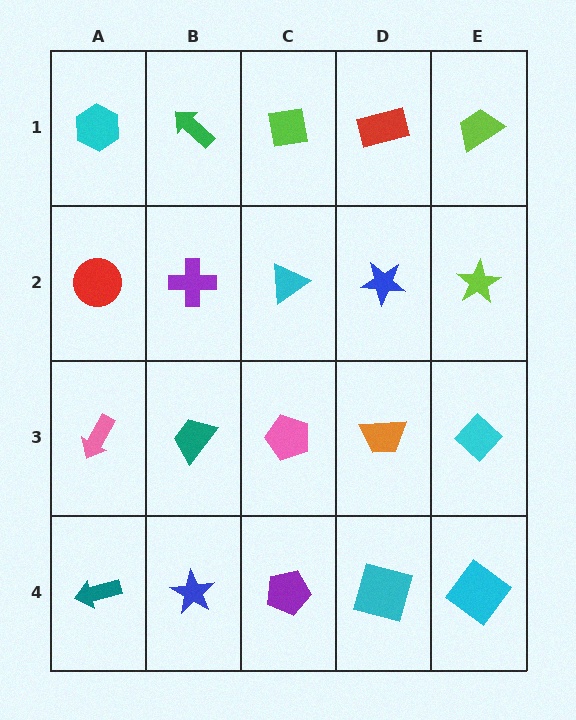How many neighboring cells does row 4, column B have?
3.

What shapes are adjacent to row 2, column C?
A lime square (row 1, column C), a pink pentagon (row 3, column C), a purple cross (row 2, column B), a blue star (row 2, column D).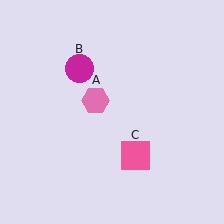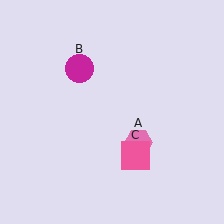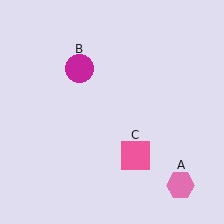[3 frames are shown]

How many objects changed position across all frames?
1 object changed position: pink hexagon (object A).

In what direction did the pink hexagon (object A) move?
The pink hexagon (object A) moved down and to the right.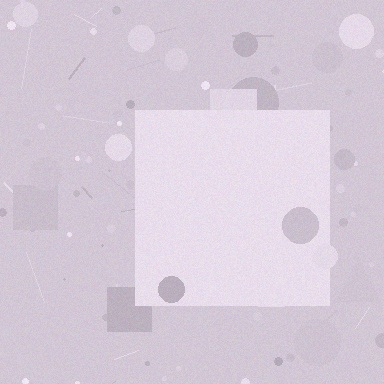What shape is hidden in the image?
A square is hidden in the image.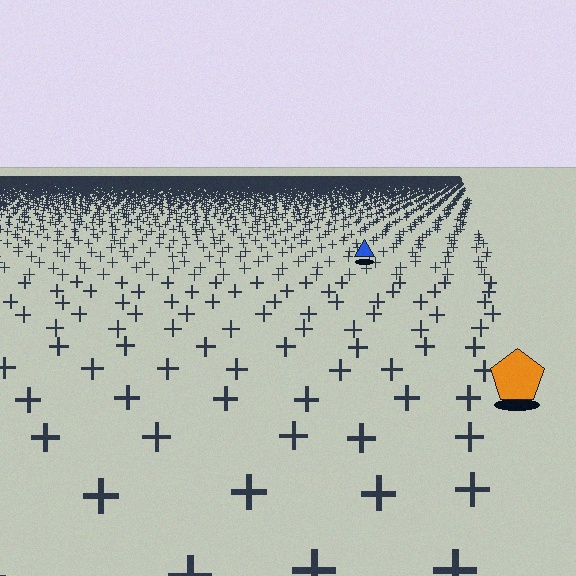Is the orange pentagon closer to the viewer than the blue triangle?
Yes. The orange pentagon is closer — you can tell from the texture gradient: the ground texture is coarser near it.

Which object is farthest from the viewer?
The blue triangle is farthest from the viewer. It appears smaller and the ground texture around it is denser.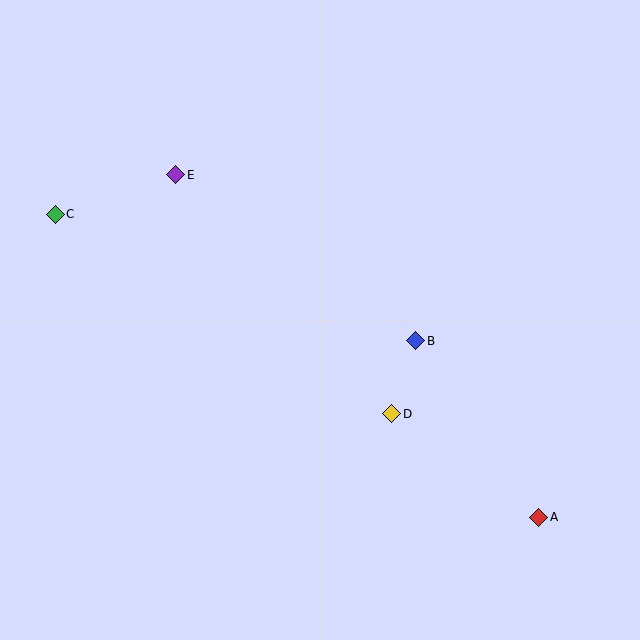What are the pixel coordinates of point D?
Point D is at (392, 414).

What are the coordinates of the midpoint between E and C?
The midpoint between E and C is at (116, 194).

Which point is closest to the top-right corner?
Point B is closest to the top-right corner.